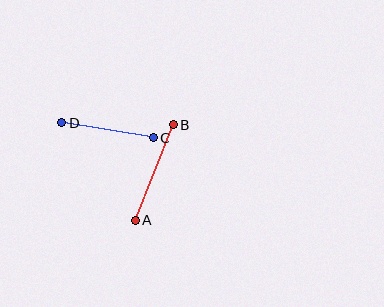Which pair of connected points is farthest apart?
Points A and B are farthest apart.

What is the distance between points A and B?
The distance is approximately 103 pixels.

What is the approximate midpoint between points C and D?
The midpoint is at approximately (107, 130) pixels.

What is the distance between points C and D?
The distance is approximately 93 pixels.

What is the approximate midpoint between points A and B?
The midpoint is at approximately (154, 173) pixels.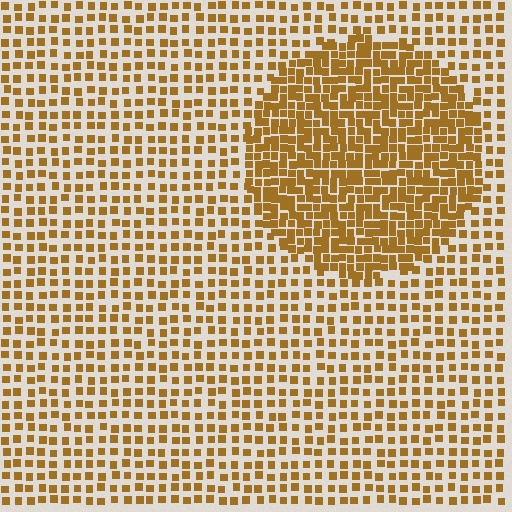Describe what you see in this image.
The image contains small brown elements arranged at two different densities. A circle-shaped region is visible where the elements are more densely packed than the surrounding area.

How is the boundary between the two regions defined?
The boundary is defined by a change in element density (approximately 2.0x ratio). All elements are the same color, size, and shape.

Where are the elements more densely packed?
The elements are more densely packed inside the circle boundary.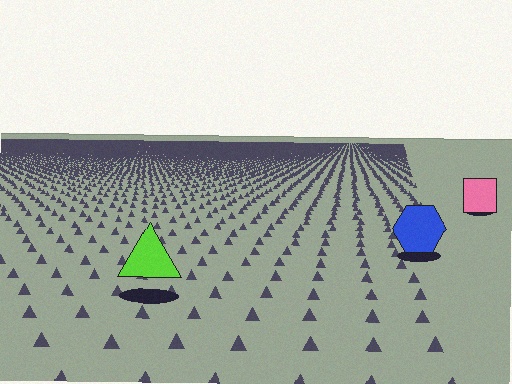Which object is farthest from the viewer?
The pink square is farthest from the viewer. It appears smaller and the ground texture around it is denser.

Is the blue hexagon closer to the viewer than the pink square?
Yes. The blue hexagon is closer — you can tell from the texture gradient: the ground texture is coarser near it.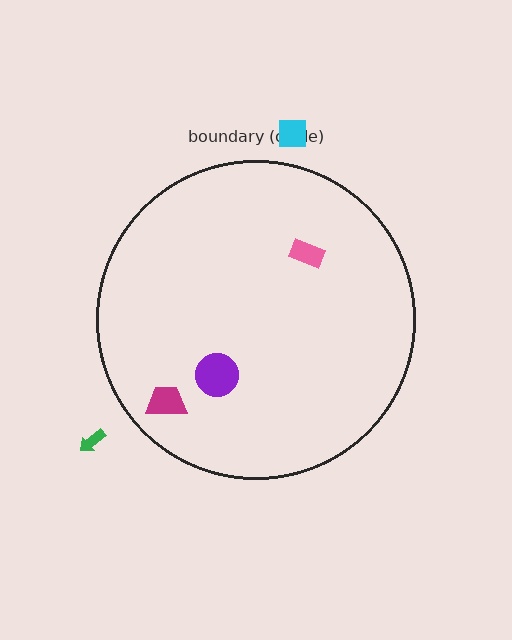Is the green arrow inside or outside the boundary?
Outside.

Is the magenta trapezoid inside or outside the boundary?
Inside.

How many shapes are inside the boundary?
3 inside, 2 outside.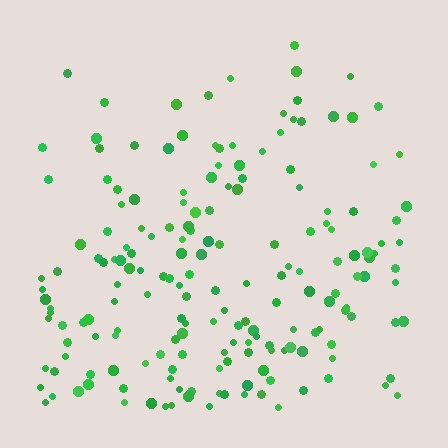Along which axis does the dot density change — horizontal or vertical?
Vertical.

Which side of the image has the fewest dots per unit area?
The top.